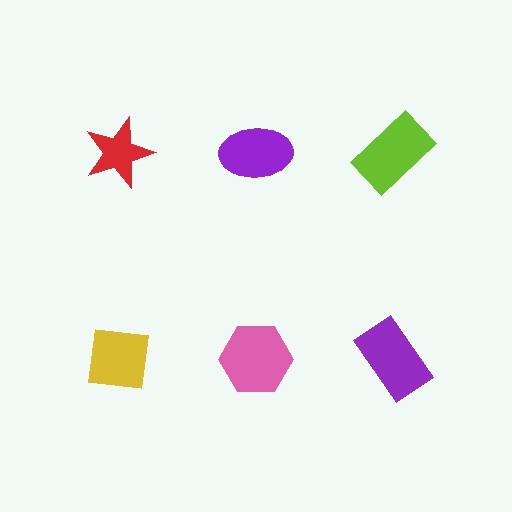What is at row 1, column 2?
A purple ellipse.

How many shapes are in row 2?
3 shapes.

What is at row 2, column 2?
A pink hexagon.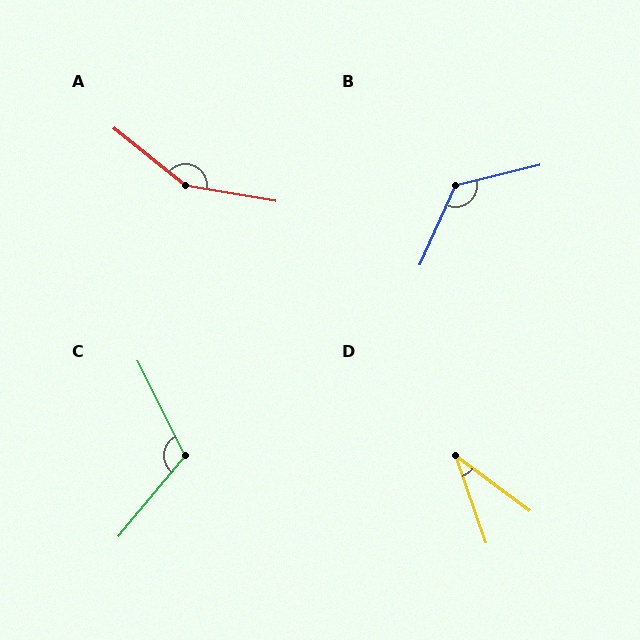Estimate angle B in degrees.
Approximately 128 degrees.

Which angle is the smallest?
D, at approximately 34 degrees.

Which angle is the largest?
A, at approximately 151 degrees.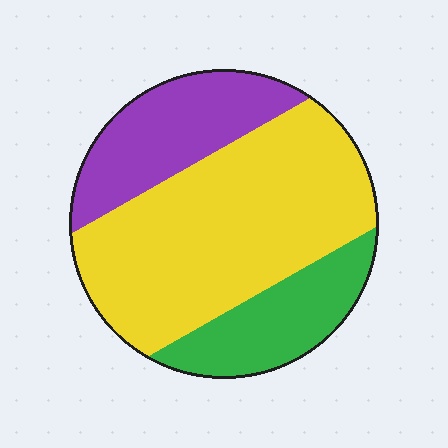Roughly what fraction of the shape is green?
Green covers 19% of the shape.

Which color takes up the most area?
Yellow, at roughly 55%.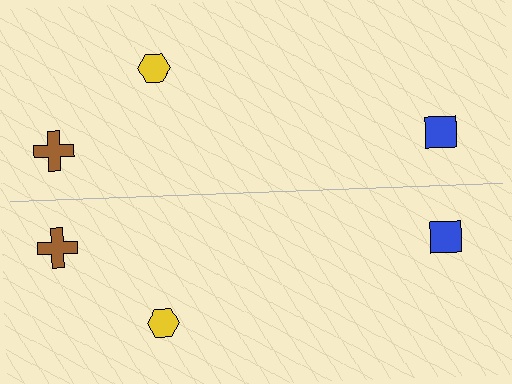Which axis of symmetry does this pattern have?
The pattern has a horizontal axis of symmetry running through the center of the image.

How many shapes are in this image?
There are 6 shapes in this image.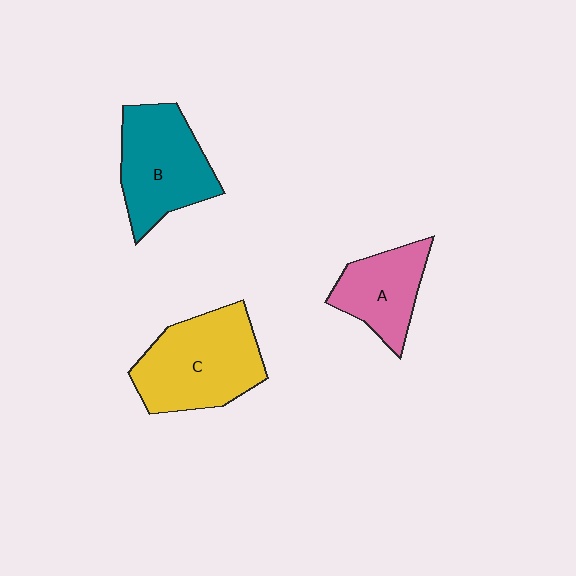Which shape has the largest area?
Shape C (yellow).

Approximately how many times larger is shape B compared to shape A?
Approximately 1.4 times.